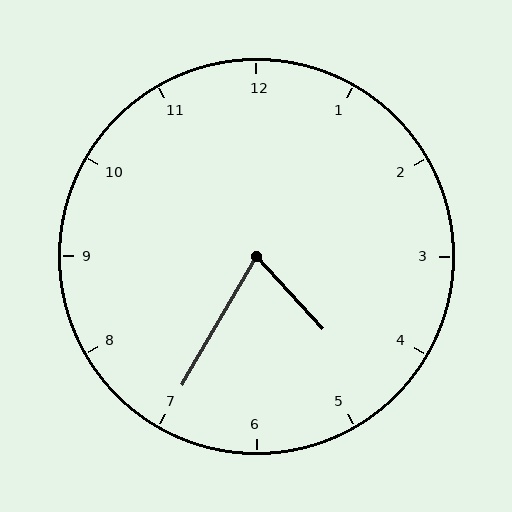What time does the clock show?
4:35.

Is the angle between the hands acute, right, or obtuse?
It is acute.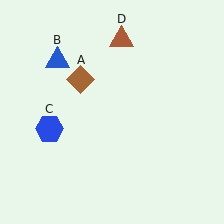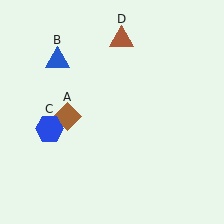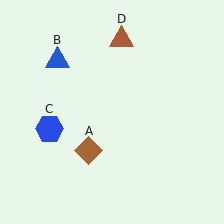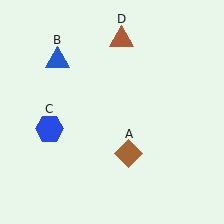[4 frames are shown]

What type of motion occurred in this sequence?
The brown diamond (object A) rotated counterclockwise around the center of the scene.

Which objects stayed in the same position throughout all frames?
Blue triangle (object B) and blue hexagon (object C) and brown triangle (object D) remained stationary.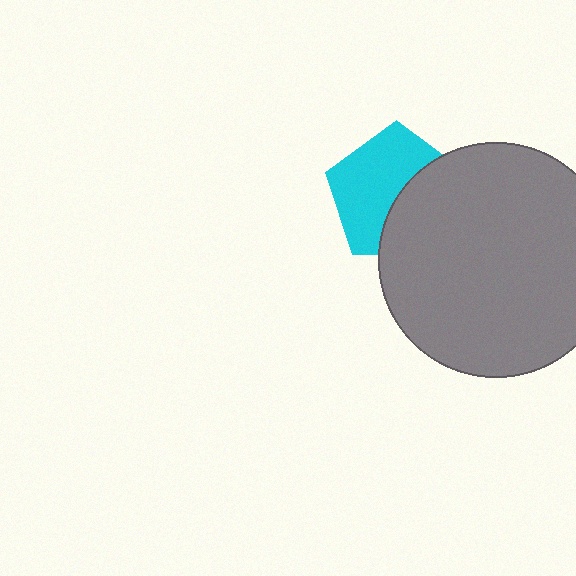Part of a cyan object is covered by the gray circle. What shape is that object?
It is a pentagon.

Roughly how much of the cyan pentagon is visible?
About half of it is visible (roughly 57%).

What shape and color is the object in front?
The object in front is a gray circle.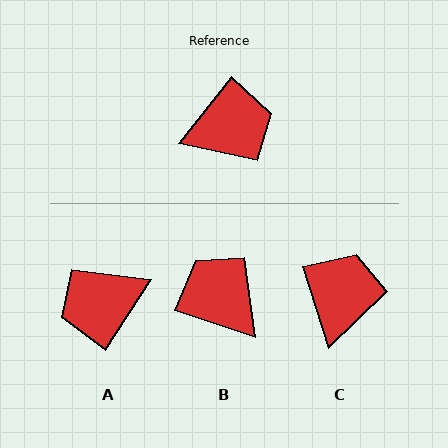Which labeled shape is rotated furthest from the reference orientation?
A, about 174 degrees away.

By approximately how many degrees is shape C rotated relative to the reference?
Approximately 56 degrees counter-clockwise.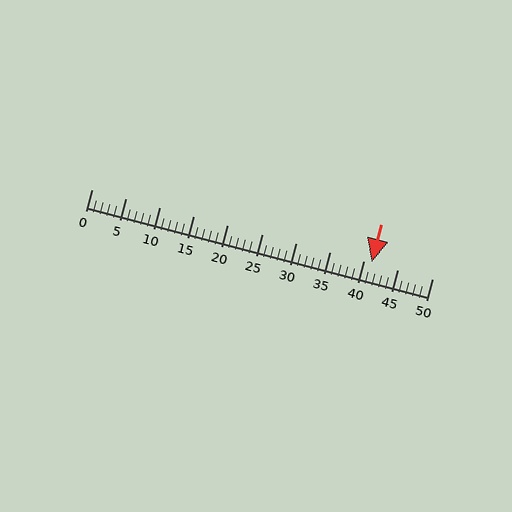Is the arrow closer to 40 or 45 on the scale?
The arrow is closer to 40.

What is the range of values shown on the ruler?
The ruler shows values from 0 to 50.